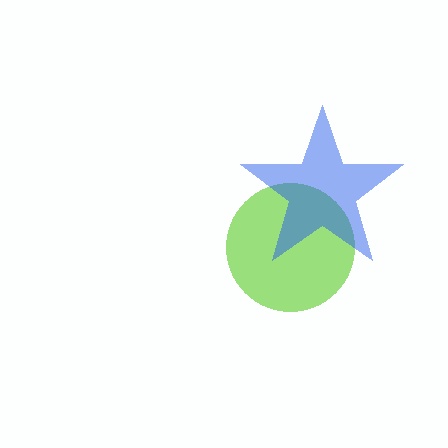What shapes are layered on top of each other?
The layered shapes are: a lime circle, a blue star.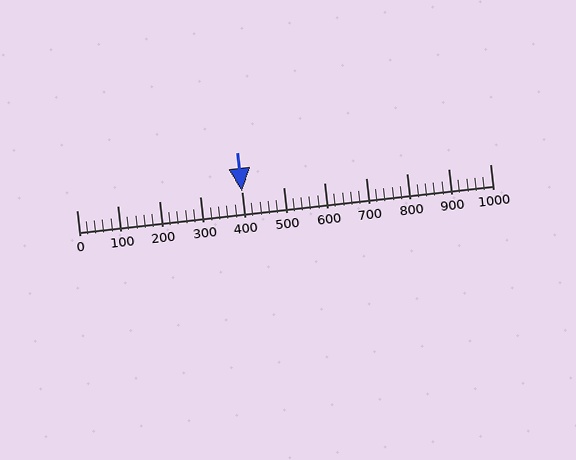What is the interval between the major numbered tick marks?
The major tick marks are spaced 100 units apart.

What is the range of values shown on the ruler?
The ruler shows values from 0 to 1000.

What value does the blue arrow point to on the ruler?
The blue arrow points to approximately 400.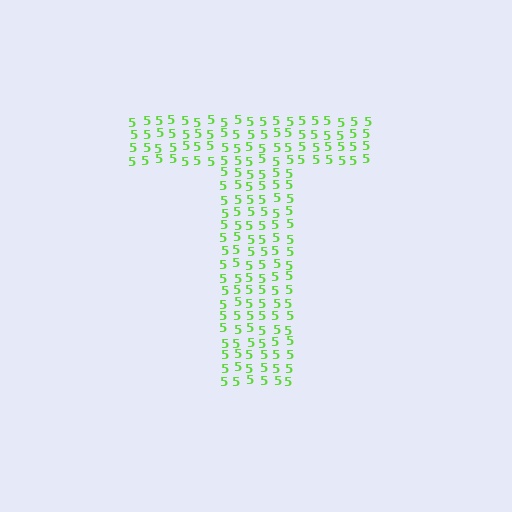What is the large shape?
The large shape is the letter T.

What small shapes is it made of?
It is made of small digit 5's.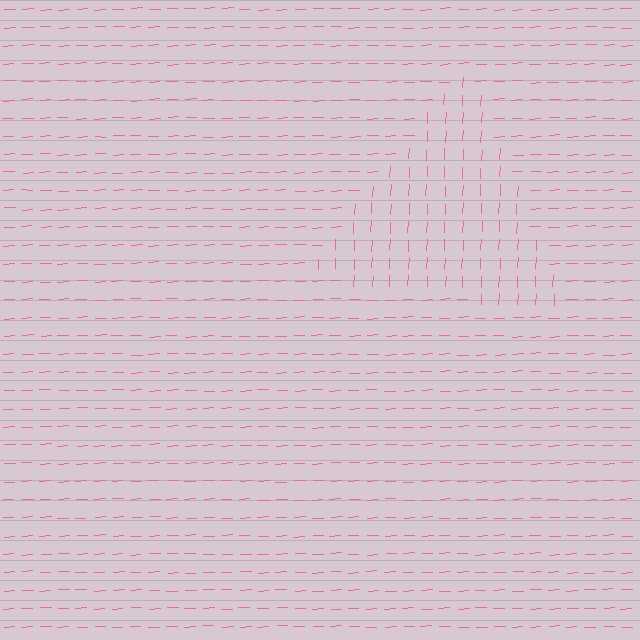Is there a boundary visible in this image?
Yes, there is a texture boundary formed by a change in line orientation.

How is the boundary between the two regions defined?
The boundary is defined purely by a change in line orientation (approximately 84 degrees difference). All lines are the same color and thickness.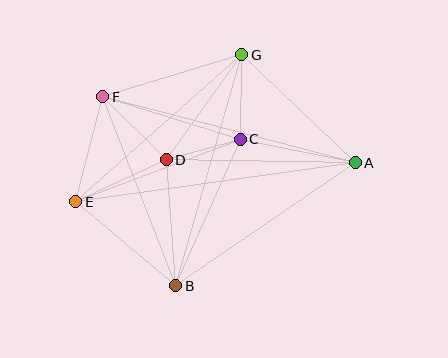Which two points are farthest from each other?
Points A and E are farthest from each other.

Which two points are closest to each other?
Points C and D are closest to each other.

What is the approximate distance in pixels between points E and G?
The distance between E and G is approximately 221 pixels.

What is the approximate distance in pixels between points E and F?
The distance between E and F is approximately 108 pixels.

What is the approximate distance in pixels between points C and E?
The distance between C and E is approximately 176 pixels.